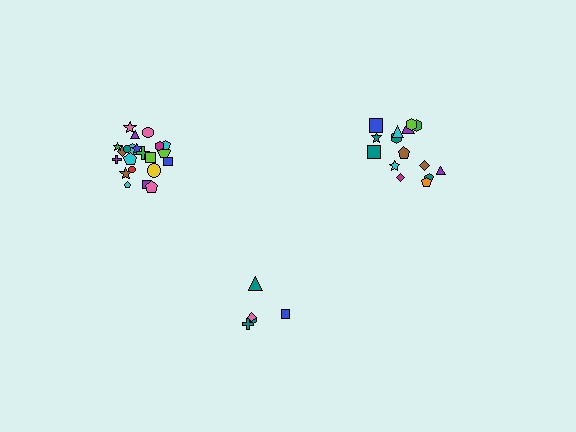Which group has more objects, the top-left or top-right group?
The top-left group.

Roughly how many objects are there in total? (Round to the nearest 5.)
Roughly 40 objects in total.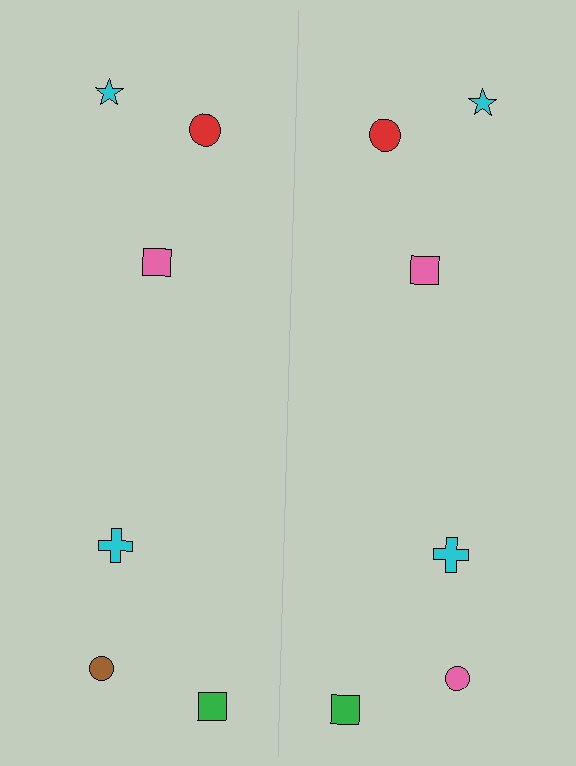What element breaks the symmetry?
The pink circle on the right side breaks the symmetry — its mirror counterpart is brown.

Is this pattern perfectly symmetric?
No, the pattern is not perfectly symmetric. The pink circle on the right side breaks the symmetry — its mirror counterpart is brown.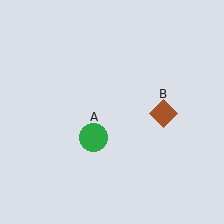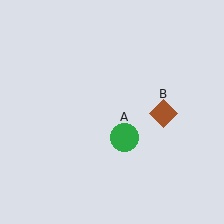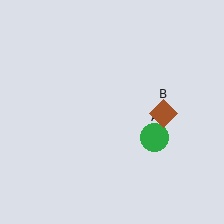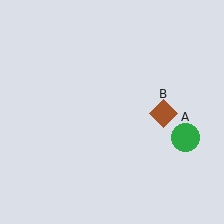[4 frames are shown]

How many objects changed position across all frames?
1 object changed position: green circle (object A).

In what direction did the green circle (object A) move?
The green circle (object A) moved right.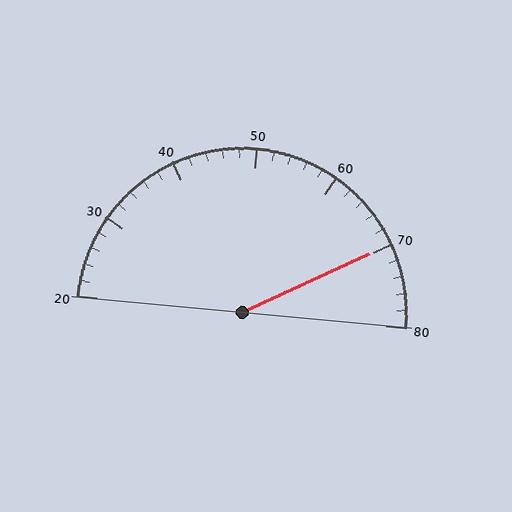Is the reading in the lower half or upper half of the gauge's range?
The reading is in the upper half of the range (20 to 80).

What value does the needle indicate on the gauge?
The needle indicates approximately 70.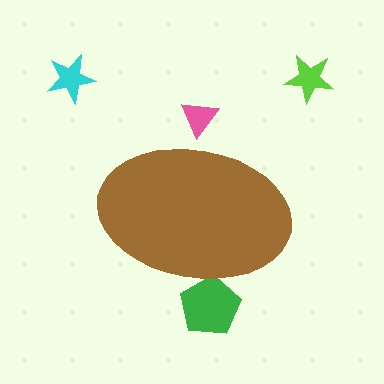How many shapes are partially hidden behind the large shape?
2 shapes are partially hidden.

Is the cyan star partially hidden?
No, the cyan star is fully visible.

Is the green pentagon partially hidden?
Yes, the green pentagon is partially hidden behind the brown ellipse.